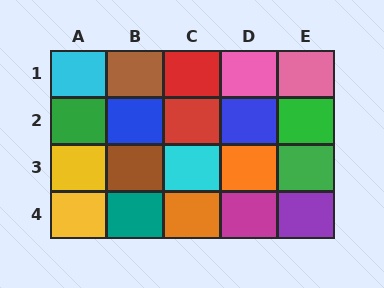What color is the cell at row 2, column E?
Green.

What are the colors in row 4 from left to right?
Yellow, teal, orange, magenta, purple.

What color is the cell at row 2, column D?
Blue.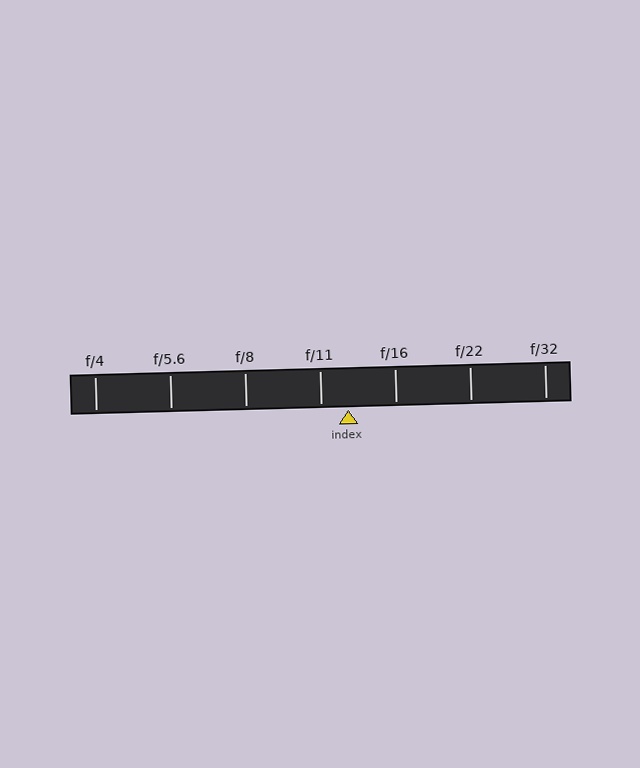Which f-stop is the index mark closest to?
The index mark is closest to f/11.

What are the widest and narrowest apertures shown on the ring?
The widest aperture shown is f/4 and the narrowest is f/32.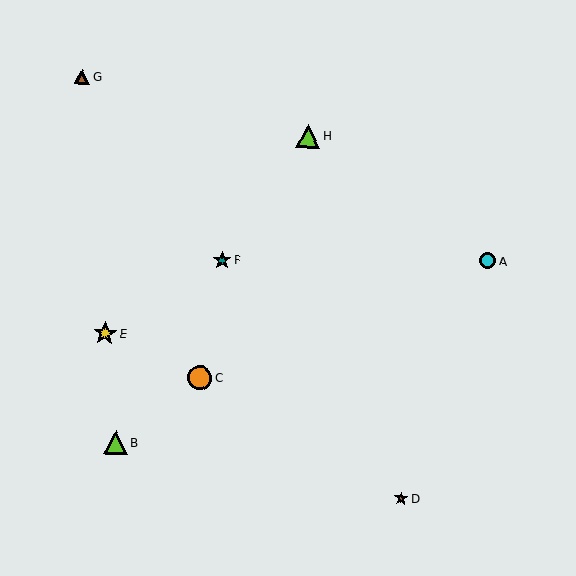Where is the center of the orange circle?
The center of the orange circle is at (200, 378).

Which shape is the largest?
The lime triangle (labeled H) is the largest.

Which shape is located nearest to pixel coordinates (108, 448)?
The lime triangle (labeled B) at (115, 442) is nearest to that location.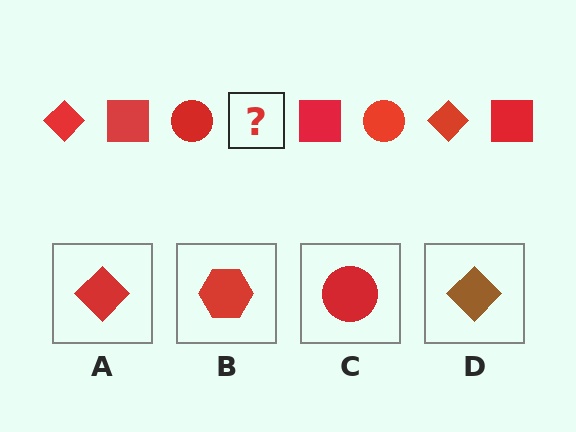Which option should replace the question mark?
Option A.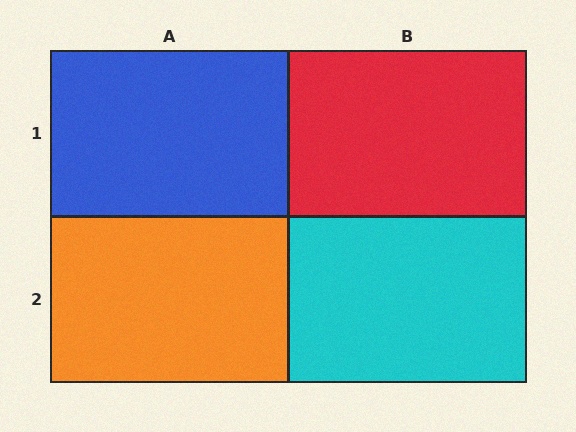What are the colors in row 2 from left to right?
Orange, cyan.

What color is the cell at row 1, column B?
Red.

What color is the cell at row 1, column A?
Blue.